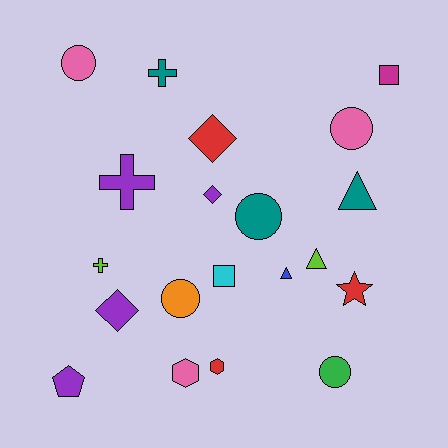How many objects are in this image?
There are 20 objects.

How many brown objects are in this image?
There are no brown objects.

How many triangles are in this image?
There are 3 triangles.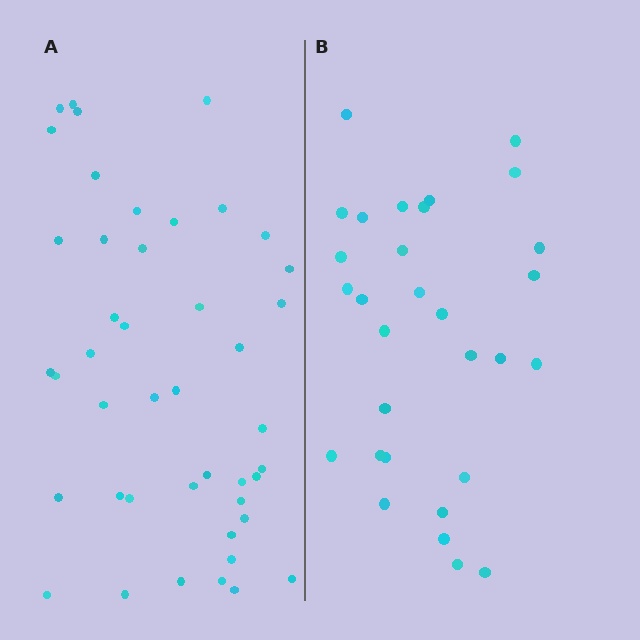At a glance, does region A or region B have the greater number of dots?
Region A (the left region) has more dots.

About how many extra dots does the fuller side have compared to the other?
Region A has approximately 15 more dots than region B.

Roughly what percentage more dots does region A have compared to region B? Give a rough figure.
About 45% more.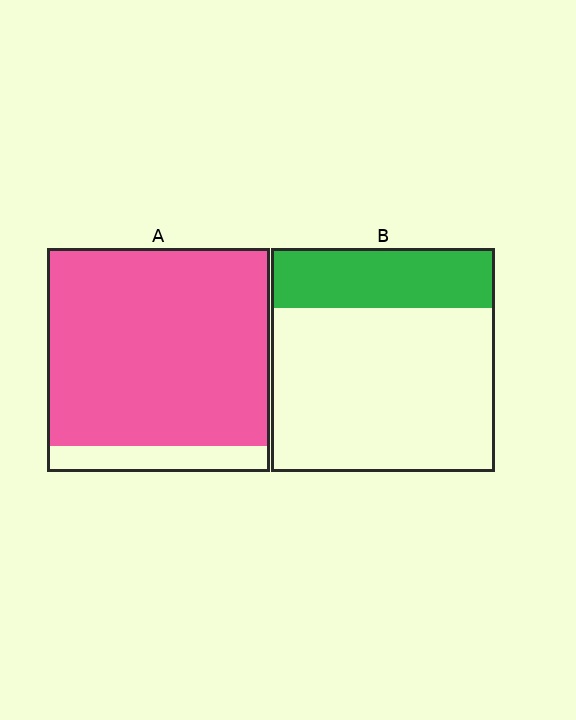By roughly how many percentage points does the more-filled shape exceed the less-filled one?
By roughly 60 percentage points (A over B).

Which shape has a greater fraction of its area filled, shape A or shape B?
Shape A.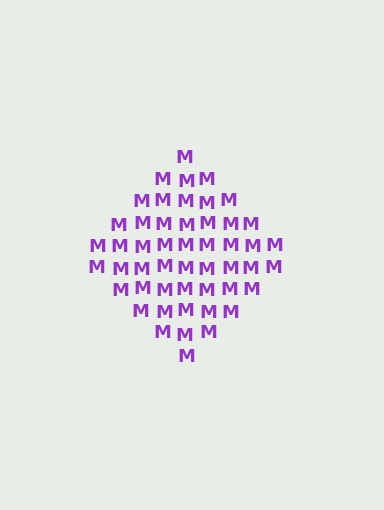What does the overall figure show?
The overall figure shows a diamond.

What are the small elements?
The small elements are letter M's.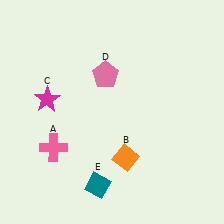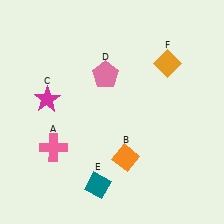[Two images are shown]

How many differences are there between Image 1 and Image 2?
There is 1 difference between the two images.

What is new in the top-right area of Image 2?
An orange diamond (F) was added in the top-right area of Image 2.